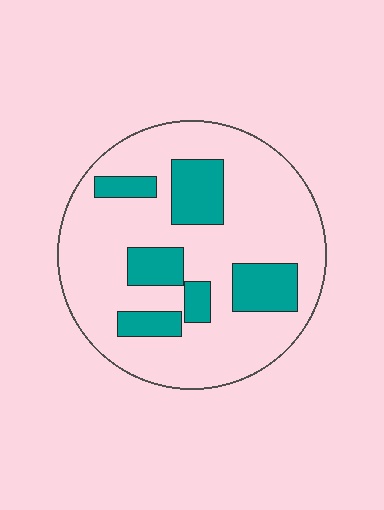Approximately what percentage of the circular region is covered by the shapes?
Approximately 25%.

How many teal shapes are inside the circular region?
6.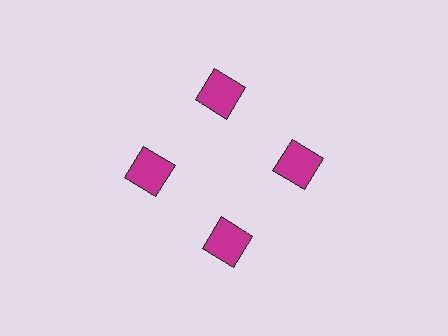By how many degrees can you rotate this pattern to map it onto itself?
The pattern maps onto itself every 90 degrees of rotation.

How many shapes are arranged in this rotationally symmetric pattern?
There are 4 shapes, arranged in 4 groups of 1.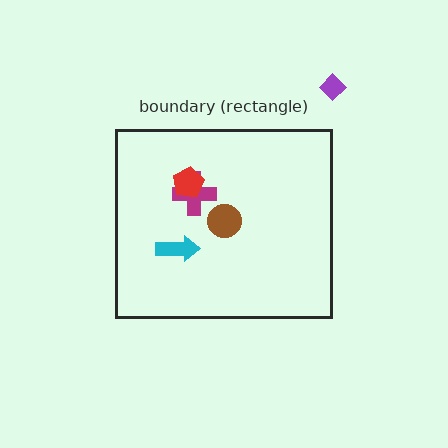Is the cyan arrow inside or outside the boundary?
Inside.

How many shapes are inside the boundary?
4 inside, 1 outside.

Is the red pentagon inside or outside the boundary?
Inside.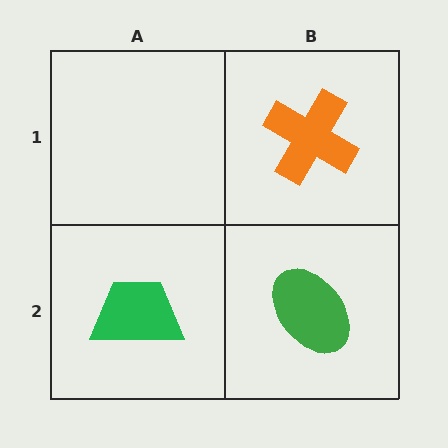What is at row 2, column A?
A green trapezoid.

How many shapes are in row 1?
1 shape.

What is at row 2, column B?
A green ellipse.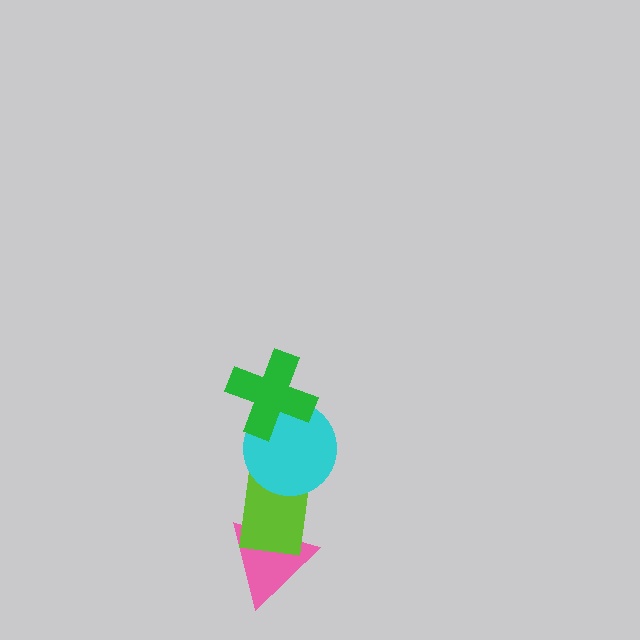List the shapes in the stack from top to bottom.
From top to bottom: the green cross, the cyan circle, the lime rectangle, the pink triangle.